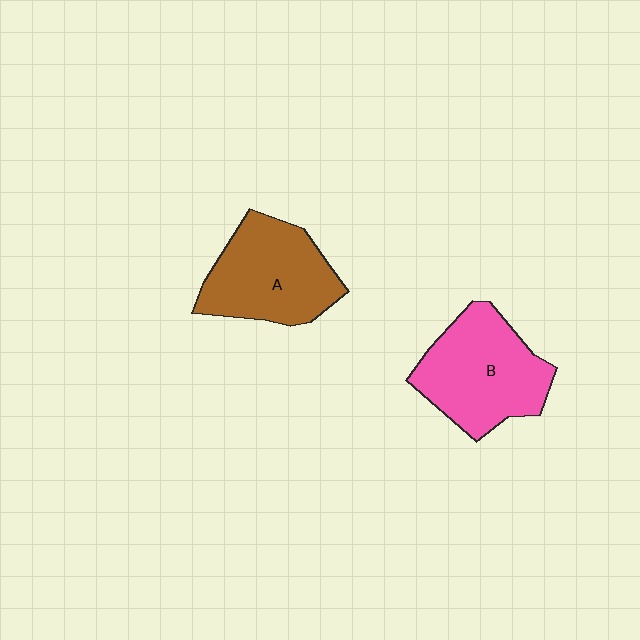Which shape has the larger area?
Shape B (pink).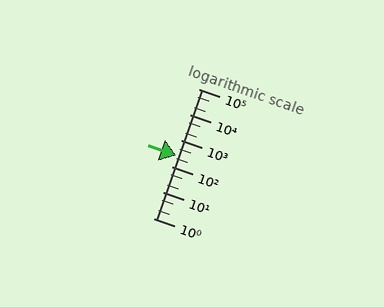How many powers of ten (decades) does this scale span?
The scale spans 5 decades, from 1 to 100000.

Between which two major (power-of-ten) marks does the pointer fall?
The pointer is between 100 and 1000.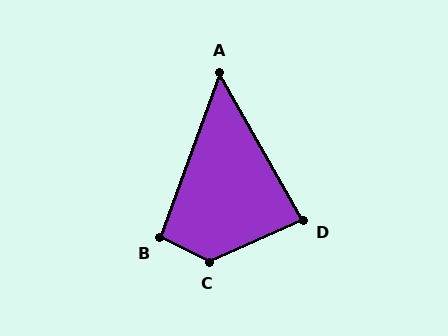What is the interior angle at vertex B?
Approximately 95 degrees (obtuse).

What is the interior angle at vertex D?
Approximately 85 degrees (acute).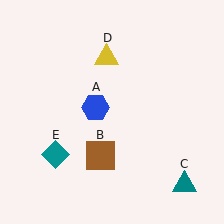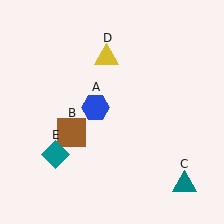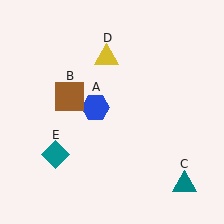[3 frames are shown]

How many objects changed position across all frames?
1 object changed position: brown square (object B).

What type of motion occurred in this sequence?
The brown square (object B) rotated clockwise around the center of the scene.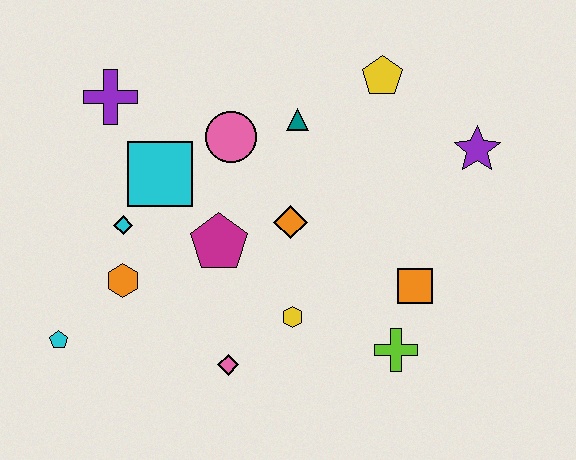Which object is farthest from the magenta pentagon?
The purple star is farthest from the magenta pentagon.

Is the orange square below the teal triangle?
Yes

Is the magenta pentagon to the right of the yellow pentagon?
No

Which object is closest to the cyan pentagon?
The orange hexagon is closest to the cyan pentagon.